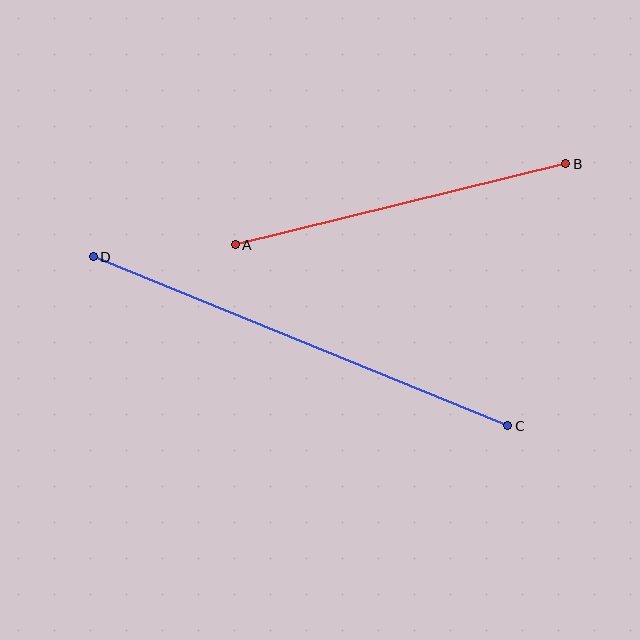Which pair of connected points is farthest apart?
Points C and D are farthest apart.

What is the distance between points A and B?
The distance is approximately 340 pixels.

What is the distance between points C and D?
The distance is approximately 448 pixels.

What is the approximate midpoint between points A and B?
The midpoint is at approximately (401, 204) pixels.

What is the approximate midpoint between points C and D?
The midpoint is at approximately (301, 341) pixels.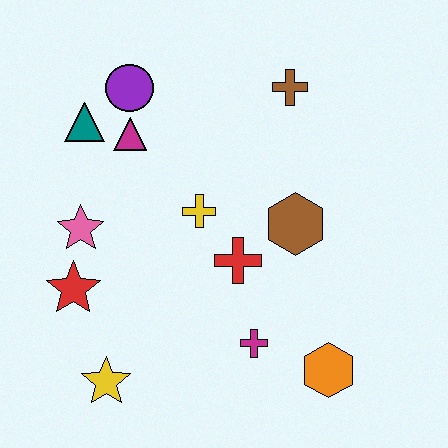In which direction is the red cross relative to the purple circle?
The red cross is below the purple circle.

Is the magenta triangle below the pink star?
No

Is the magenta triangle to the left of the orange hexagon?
Yes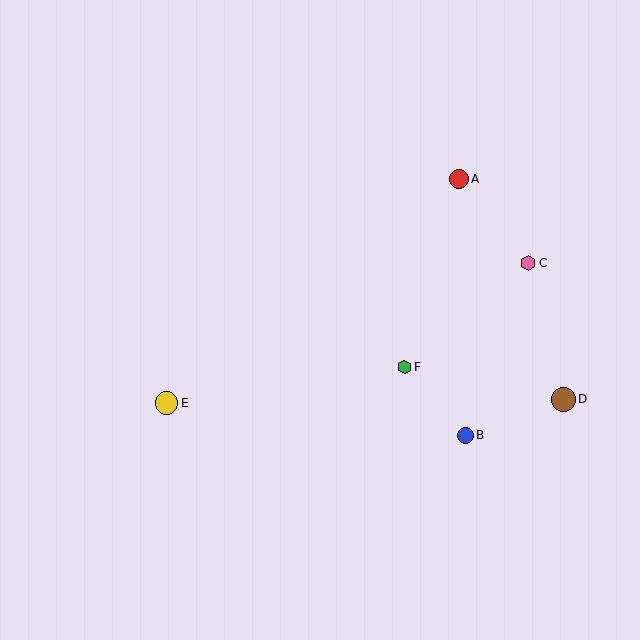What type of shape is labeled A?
Shape A is a red circle.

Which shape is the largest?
The brown circle (labeled D) is the largest.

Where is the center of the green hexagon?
The center of the green hexagon is at (404, 367).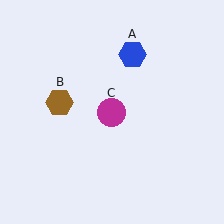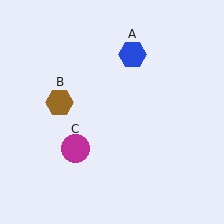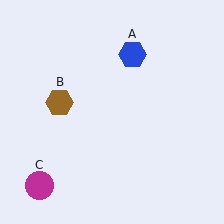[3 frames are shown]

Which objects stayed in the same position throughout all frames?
Blue hexagon (object A) and brown hexagon (object B) remained stationary.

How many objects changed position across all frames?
1 object changed position: magenta circle (object C).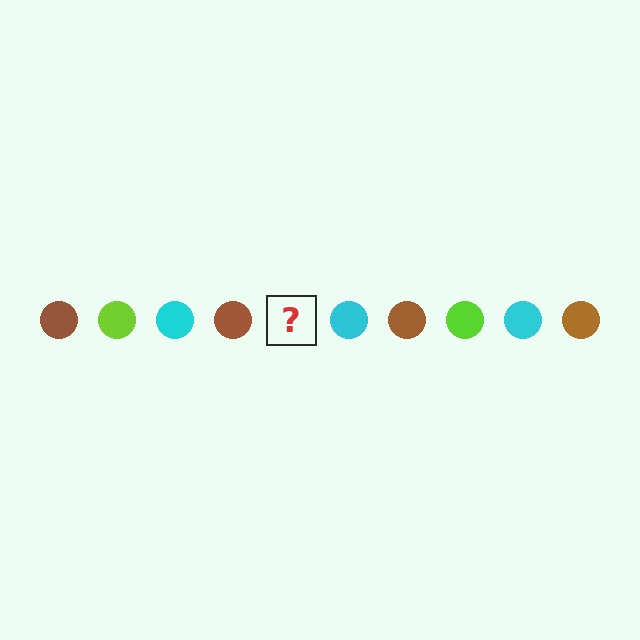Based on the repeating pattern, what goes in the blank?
The blank should be a lime circle.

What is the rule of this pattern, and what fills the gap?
The rule is that the pattern cycles through brown, lime, cyan circles. The gap should be filled with a lime circle.